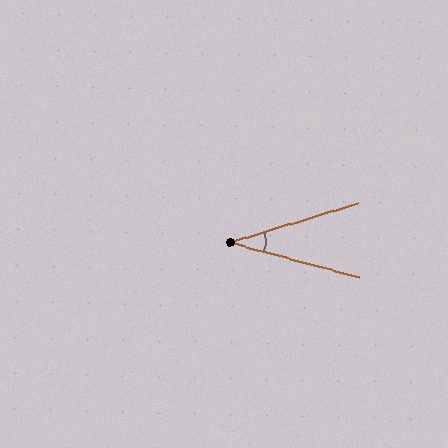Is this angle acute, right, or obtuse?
It is acute.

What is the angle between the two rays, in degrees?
Approximately 32 degrees.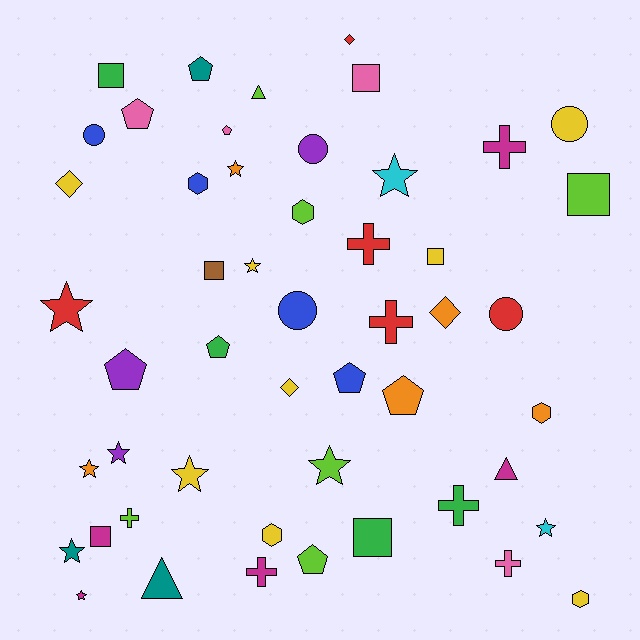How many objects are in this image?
There are 50 objects.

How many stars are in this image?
There are 11 stars.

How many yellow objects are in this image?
There are 8 yellow objects.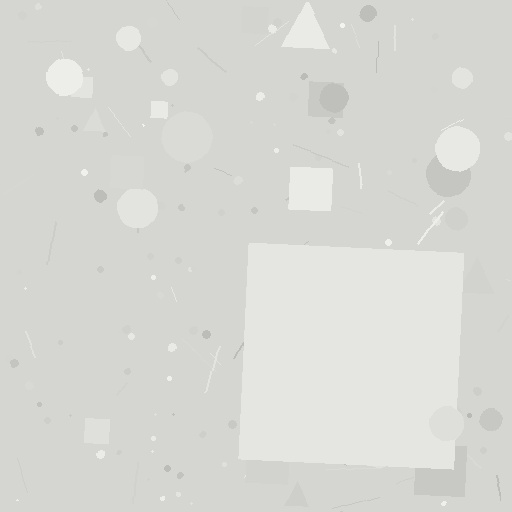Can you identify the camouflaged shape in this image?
The camouflaged shape is a square.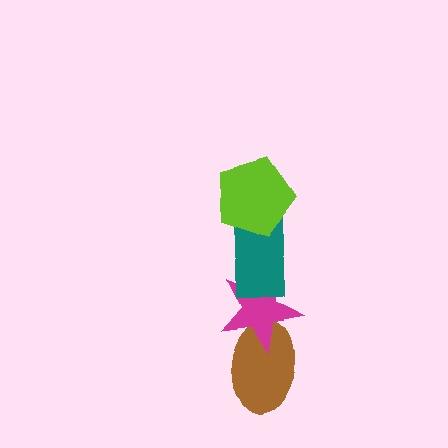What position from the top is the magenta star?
The magenta star is 3rd from the top.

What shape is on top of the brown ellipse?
The magenta star is on top of the brown ellipse.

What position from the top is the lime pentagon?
The lime pentagon is 1st from the top.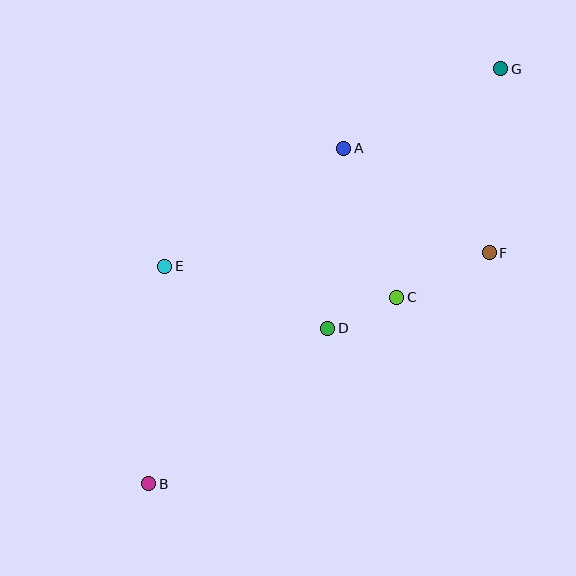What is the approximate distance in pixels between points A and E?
The distance between A and E is approximately 214 pixels.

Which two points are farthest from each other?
Points B and G are farthest from each other.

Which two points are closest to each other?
Points C and D are closest to each other.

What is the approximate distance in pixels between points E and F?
The distance between E and F is approximately 325 pixels.